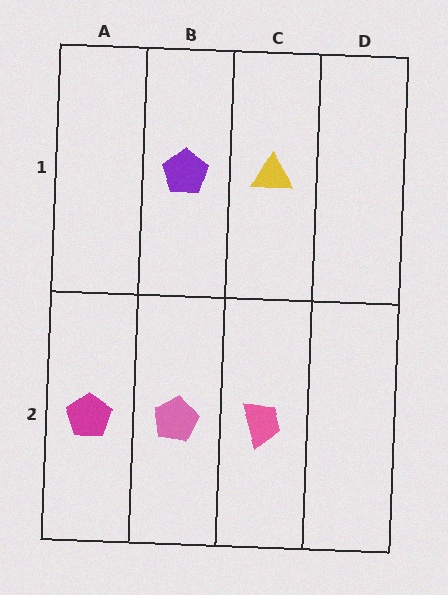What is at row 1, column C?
A yellow triangle.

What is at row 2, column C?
A pink trapezoid.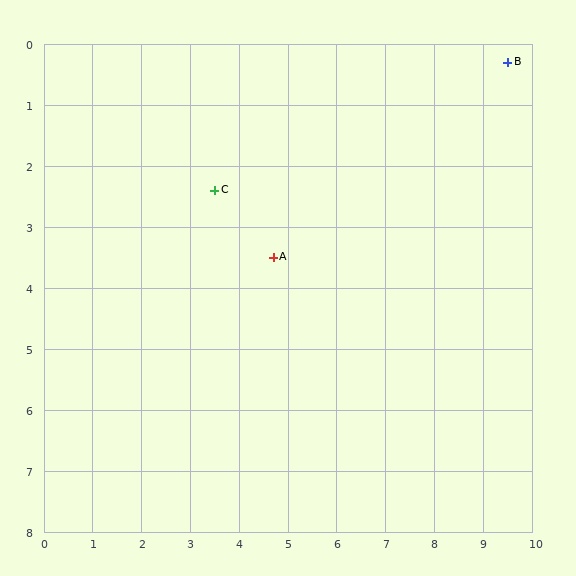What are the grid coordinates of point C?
Point C is at approximately (3.5, 2.4).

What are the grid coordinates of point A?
Point A is at approximately (4.7, 3.5).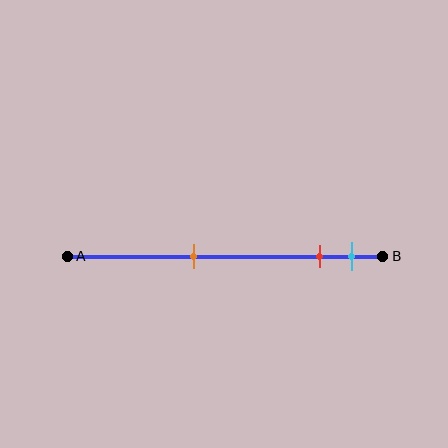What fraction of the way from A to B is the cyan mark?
The cyan mark is approximately 90% (0.9) of the way from A to B.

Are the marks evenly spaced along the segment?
No, the marks are not evenly spaced.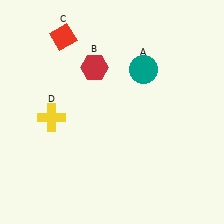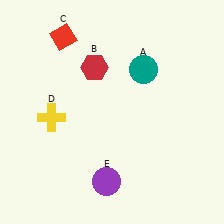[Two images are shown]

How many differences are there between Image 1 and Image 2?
There is 1 difference between the two images.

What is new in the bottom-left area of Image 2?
A purple circle (E) was added in the bottom-left area of Image 2.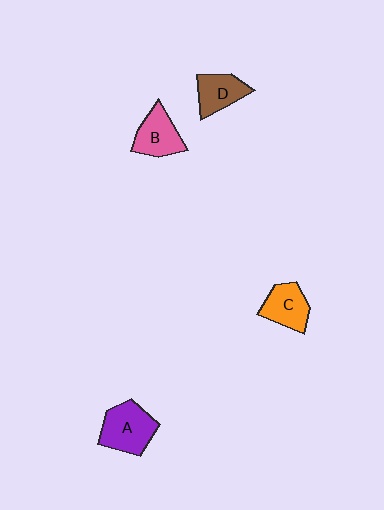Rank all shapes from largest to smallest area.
From largest to smallest: A (purple), B (pink), C (orange), D (brown).